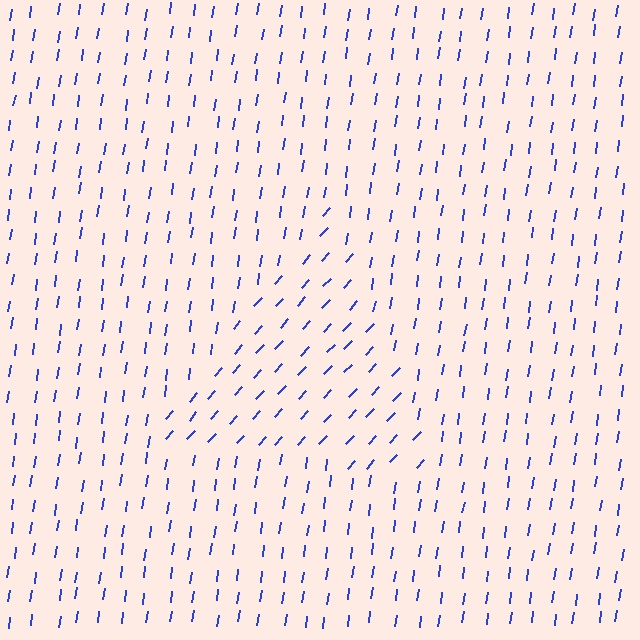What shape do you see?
I see a triangle.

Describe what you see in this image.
The image is filled with small blue line segments. A triangle region in the image has lines oriented differently from the surrounding lines, creating a visible texture boundary.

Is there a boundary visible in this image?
Yes, there is a texture boundary formed by a change in line orientation.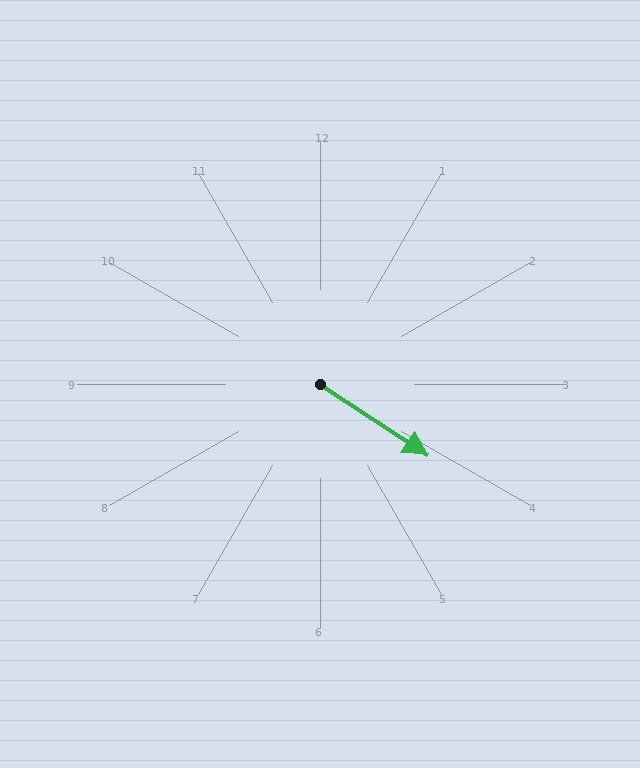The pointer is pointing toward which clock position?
Roughly 4 o'clock.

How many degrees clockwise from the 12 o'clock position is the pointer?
Approximately 123 degrees.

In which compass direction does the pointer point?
Southeast.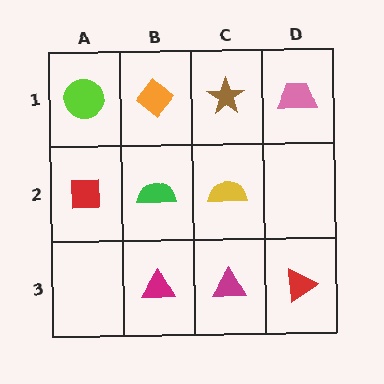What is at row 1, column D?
A pink trapezoid.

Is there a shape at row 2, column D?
No, that cell is empty.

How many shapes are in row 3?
3 shapes.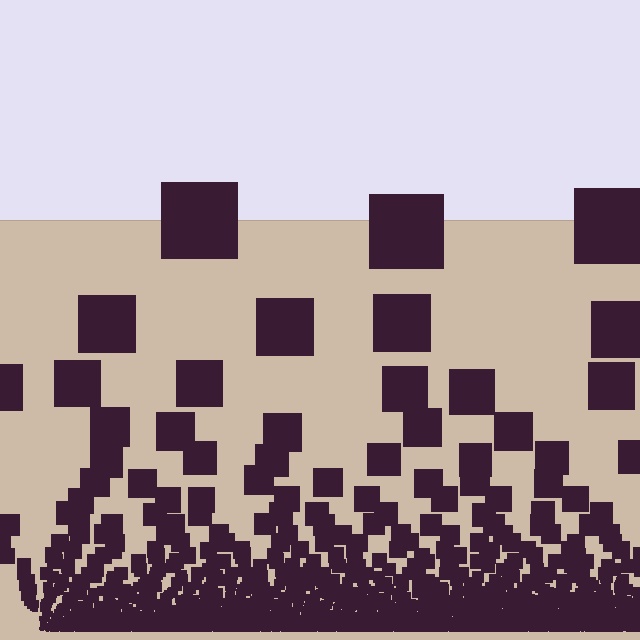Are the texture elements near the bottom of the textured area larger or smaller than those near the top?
Smaller. The gradient is inverted — elements near the bottom are smaller and denser.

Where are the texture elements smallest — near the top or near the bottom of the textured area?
Near the bottom.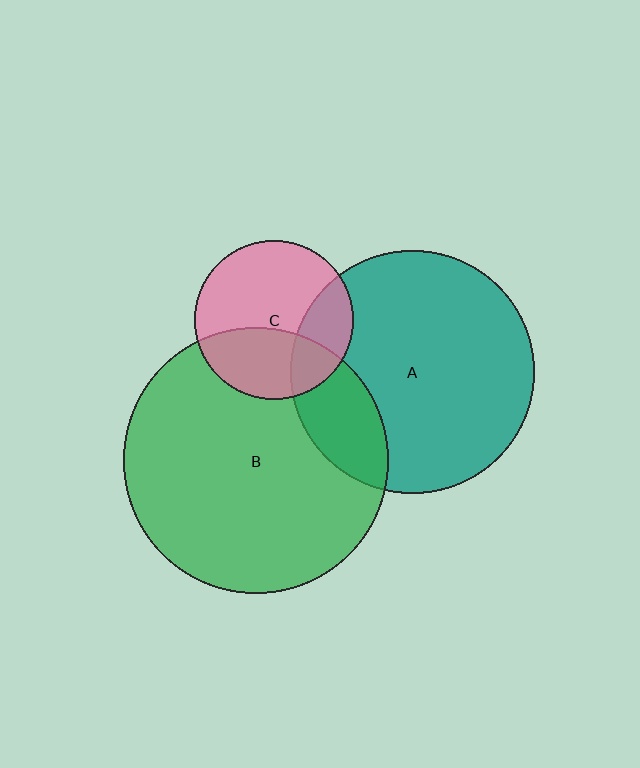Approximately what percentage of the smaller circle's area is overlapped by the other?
Approximately 25%.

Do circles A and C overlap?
Yes.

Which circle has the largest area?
Circle B (green).